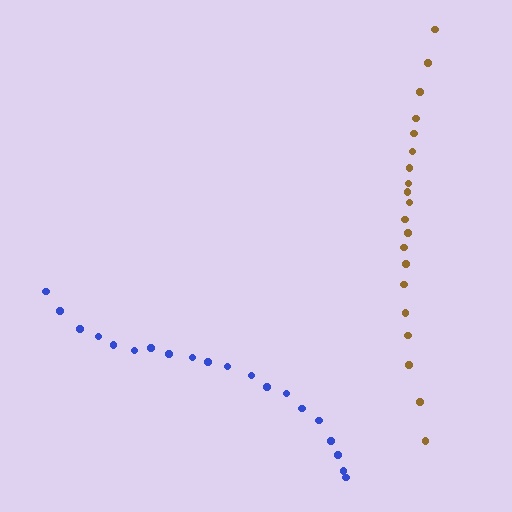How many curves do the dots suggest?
There are 2 distinct paths.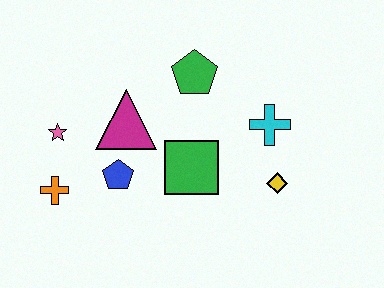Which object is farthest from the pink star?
The yellow diamond is farthest from the pink star.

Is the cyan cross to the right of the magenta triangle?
Yes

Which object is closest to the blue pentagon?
The magenta triangle is closest to the blue pentagon.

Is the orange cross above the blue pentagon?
No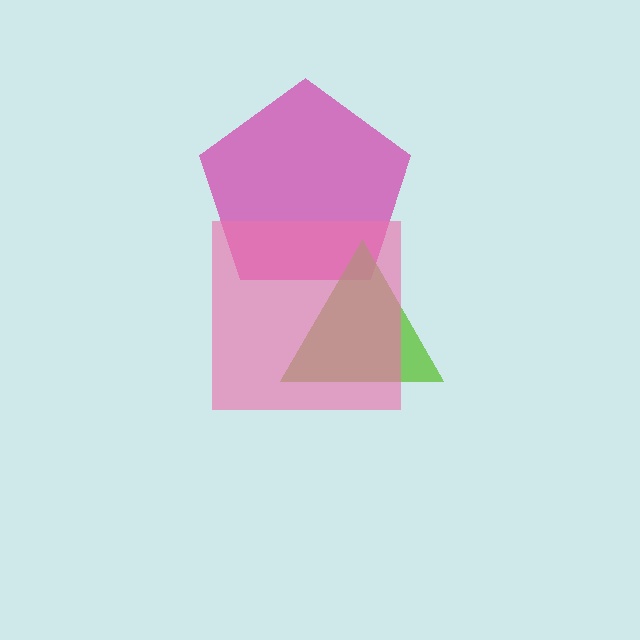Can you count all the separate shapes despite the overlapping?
Yes, there are 3 separate shapes.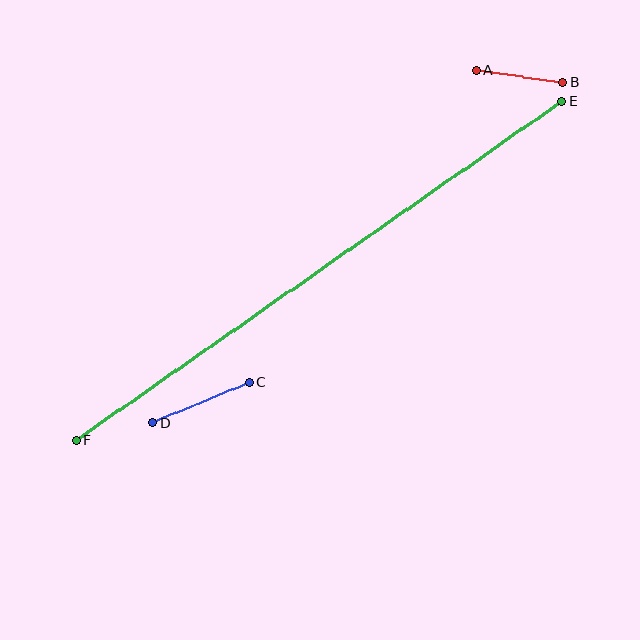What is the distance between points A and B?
The distance is approximately 87 pixels.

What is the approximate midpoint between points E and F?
The midpoint is at approximately (319, 271) pixels.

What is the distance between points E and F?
The distance is approximately 592 pixels.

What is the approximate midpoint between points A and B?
The midpoint is at approximately (520, 76) pixels.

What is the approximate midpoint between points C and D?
The midpoint is at approximately (201, 402) pixels.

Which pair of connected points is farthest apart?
Points E and F are farthest apart.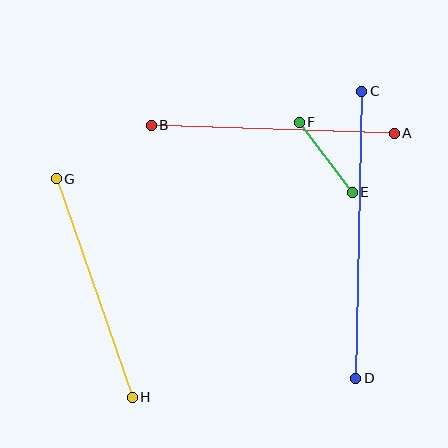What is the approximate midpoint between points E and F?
The midpoint is at approximately (326, 157) pixels.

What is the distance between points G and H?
The distance is approximately 231 pixels.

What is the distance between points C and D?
The distance is approximately 287 pixels.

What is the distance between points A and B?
The distance is approximately 243 pixels.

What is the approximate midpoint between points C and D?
The midpoint is at approximately (359, 235) pixels.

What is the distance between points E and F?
The distance is approximately 88 pixels.